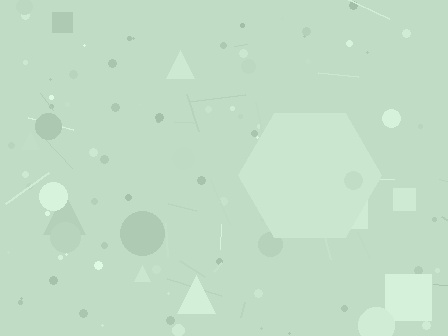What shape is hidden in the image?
A hexagon is hidden in the image.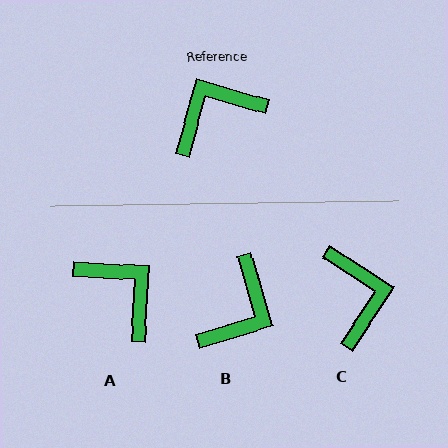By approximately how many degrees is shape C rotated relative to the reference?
Approximately 107 degrees clockwise.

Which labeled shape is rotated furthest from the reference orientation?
B, about 147 degrees away.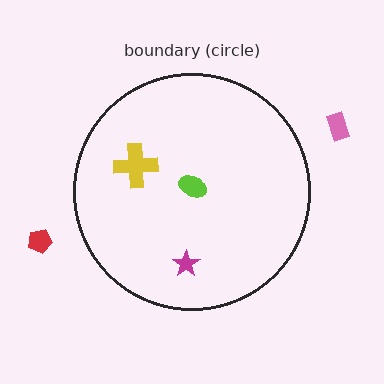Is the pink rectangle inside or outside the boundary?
Outside.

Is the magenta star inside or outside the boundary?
Inside.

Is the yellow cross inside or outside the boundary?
Inside.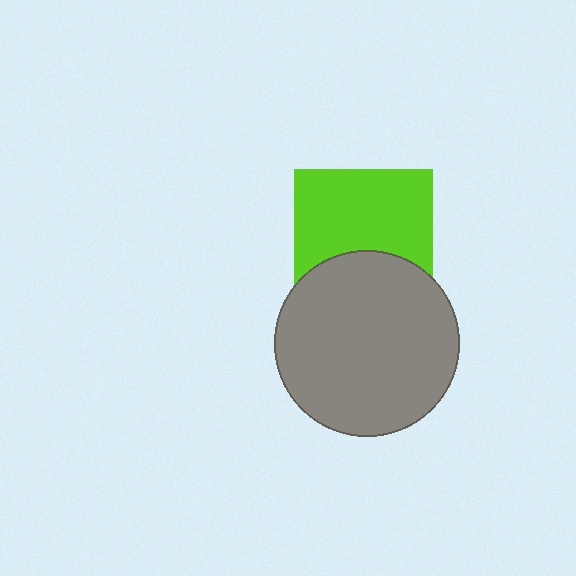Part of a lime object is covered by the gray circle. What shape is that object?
It is a square.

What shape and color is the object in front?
The object in front is a gray circle.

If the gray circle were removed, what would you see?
You would see the complete lime square.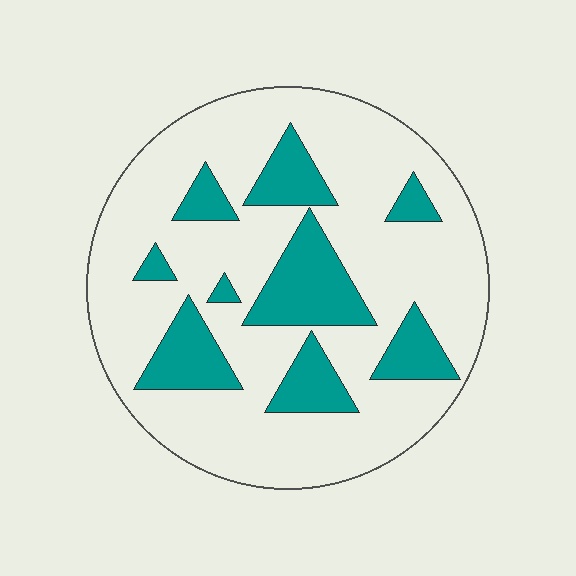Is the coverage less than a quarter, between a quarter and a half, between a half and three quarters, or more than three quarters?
Less than a quarter.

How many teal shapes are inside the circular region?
9.